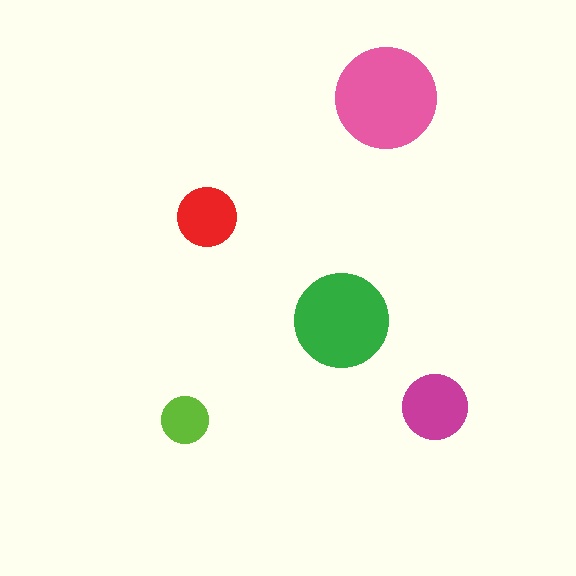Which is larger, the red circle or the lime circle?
The red one.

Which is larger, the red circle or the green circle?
The green one.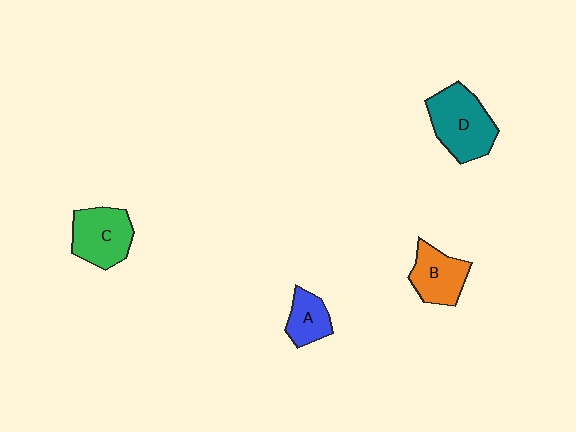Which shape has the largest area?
Shape D (teal).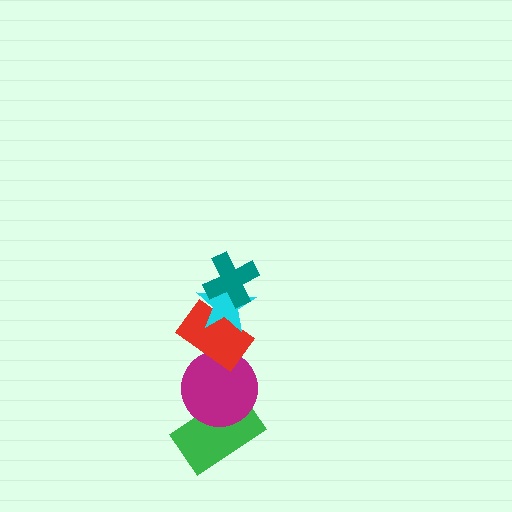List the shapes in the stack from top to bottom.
From top to bottom: the teal cross, the cyan star, the red rectangle, the magenta circle, the green rectangle.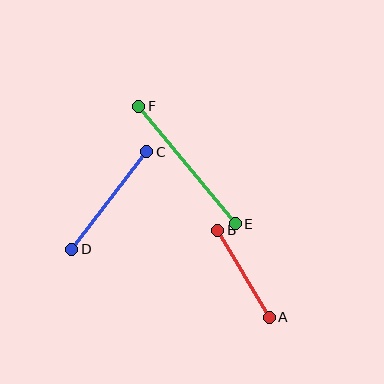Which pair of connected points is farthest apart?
Points E and F are farthest apart.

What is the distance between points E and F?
The distance is approximately 152 pixels.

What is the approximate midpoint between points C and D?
The midpoint is at approximately (109, 201) pixels.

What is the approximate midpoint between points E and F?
The midpoint is at approximately (187, 165) pixels.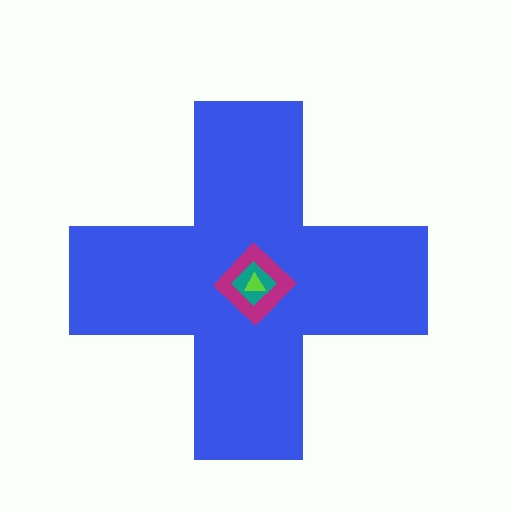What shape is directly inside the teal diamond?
The lime triangle.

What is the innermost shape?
The lime triangle.